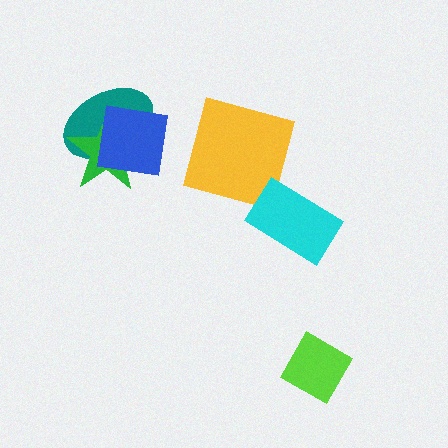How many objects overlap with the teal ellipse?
2 objects overlap with the teal ellipse.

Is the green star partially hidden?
Yes, it is partially covered by another shape.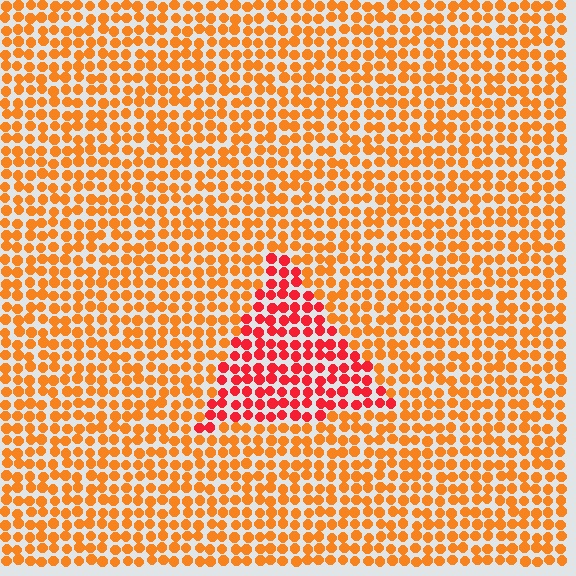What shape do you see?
I see a triangle.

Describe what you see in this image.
The image is filled with small orange elements in a uniform arrangement. A triangle-shaped region is visible where the elements are tinted to a slightly different hue, forming a subtle color boundary.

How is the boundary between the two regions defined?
The boundary is defined purely by a slight shift in hue (about 34 degrees). Spacing, size, and orientation are identical on both sides.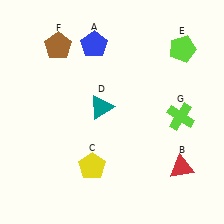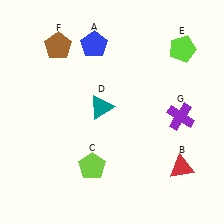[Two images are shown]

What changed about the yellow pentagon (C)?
In Image 1, C is yellow. In Image 2, it changed to lime.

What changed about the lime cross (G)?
In Image 1, G is lime. In Image 2, it changed to purple.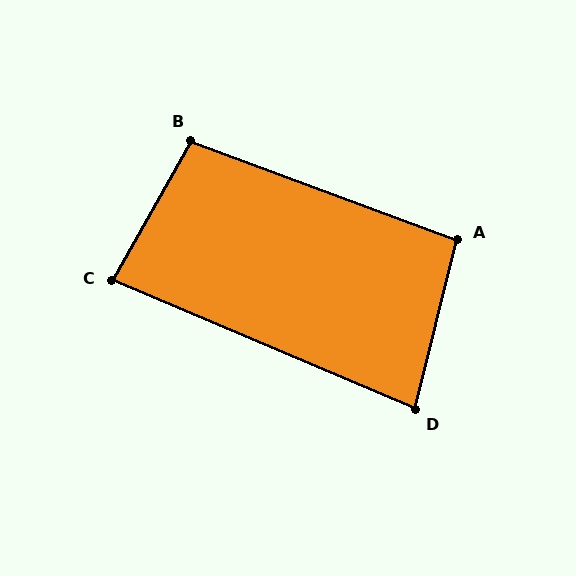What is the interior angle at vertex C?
Approximately 84 degrees (acute).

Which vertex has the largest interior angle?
B, at approximately 99 degrees.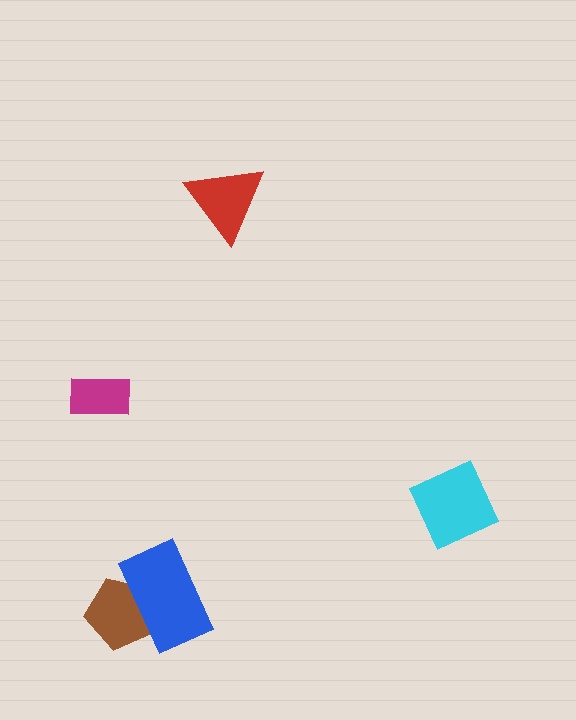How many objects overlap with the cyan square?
0 objects overlap with the cyan square.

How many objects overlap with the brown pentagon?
1 object overlaps with the brown pentagon.